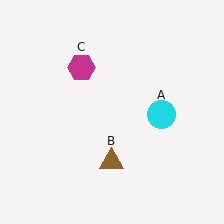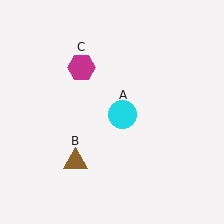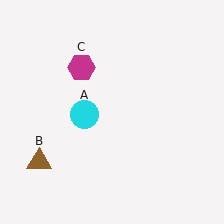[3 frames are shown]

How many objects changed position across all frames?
2 objects changed position: cyan circle (object A), brown triangle (object B).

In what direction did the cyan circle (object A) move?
The cyan circle (object A) moved left.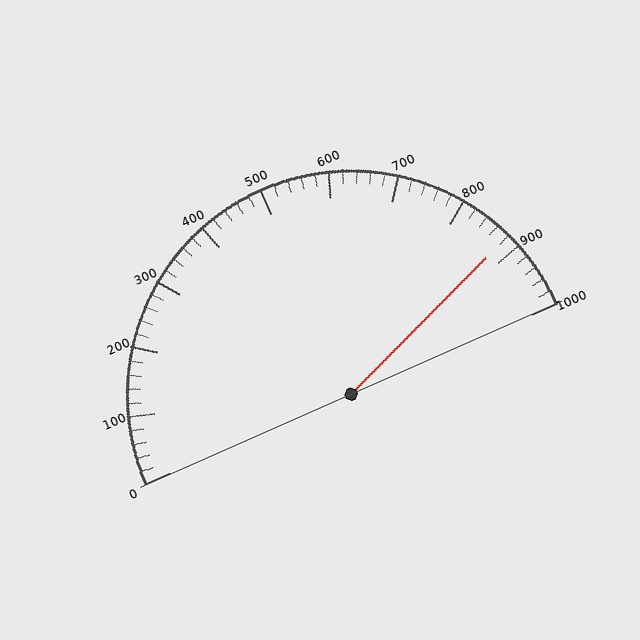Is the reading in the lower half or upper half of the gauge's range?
The reading is in the upper half of the range (0 to 1000).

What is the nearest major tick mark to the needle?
The nearest major tick mark is 900.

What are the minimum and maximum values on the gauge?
The gauge ranges from 0 to 1000.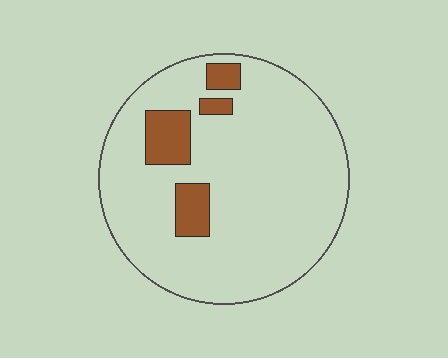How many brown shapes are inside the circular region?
4.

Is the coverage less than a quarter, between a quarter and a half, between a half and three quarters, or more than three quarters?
Less than a quarter.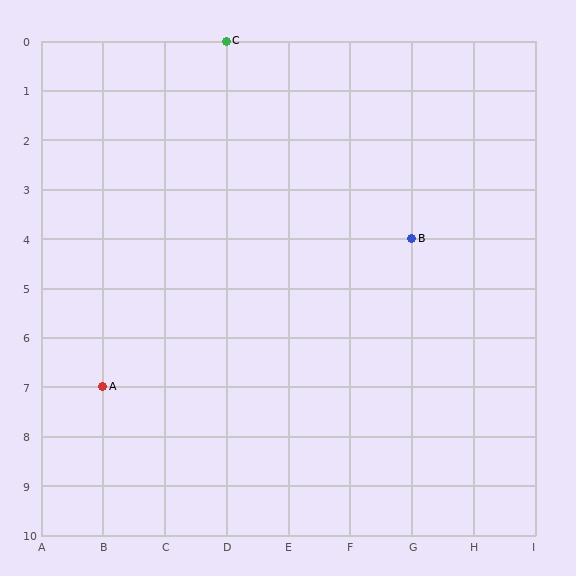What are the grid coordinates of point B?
Point B is at grid coordinates (G, 4).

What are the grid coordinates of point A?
Point A is at grid coordinates (B, 7).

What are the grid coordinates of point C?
Point C is at grid coordinates (D, 0).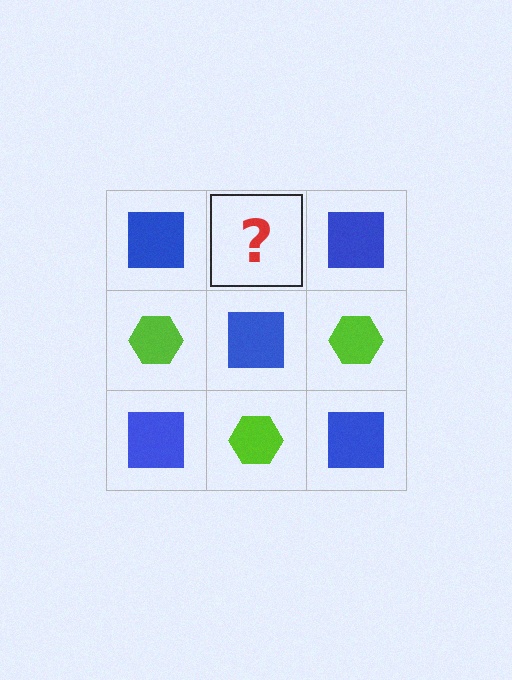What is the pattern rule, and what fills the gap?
The rule is that it alternates blue square and lime hexagon in a checkerboard pattern. The gap should be filled with a lime hexagon.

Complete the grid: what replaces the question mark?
The question mark should be replaced with a lime hexagon.